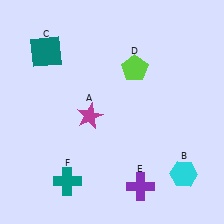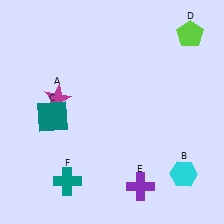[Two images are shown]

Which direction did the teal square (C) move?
The teal square (C) moved down.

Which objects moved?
The objects that moved are: the magenta star (A), the teal square (C), the lime pentagon (D).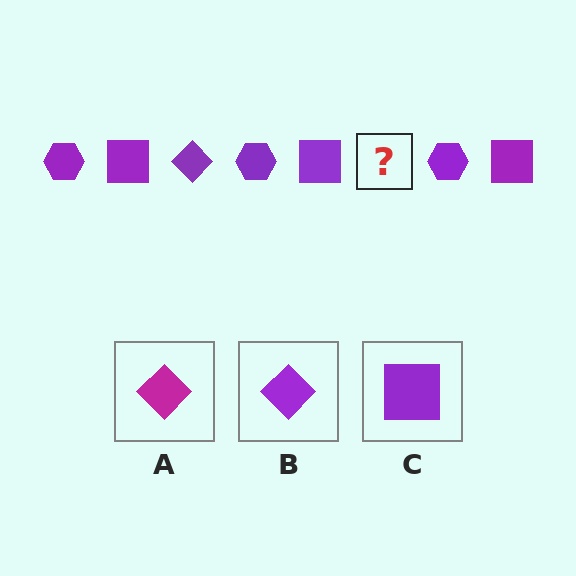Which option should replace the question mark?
Option B.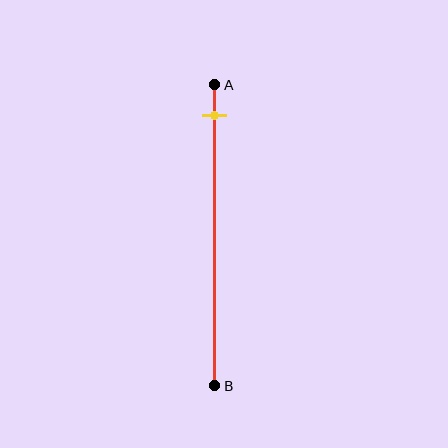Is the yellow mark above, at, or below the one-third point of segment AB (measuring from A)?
The yellow mark is above the one-third point of segment AB.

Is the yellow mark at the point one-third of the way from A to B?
No, the mark is at about 10% from A, not at the 33% one-third point.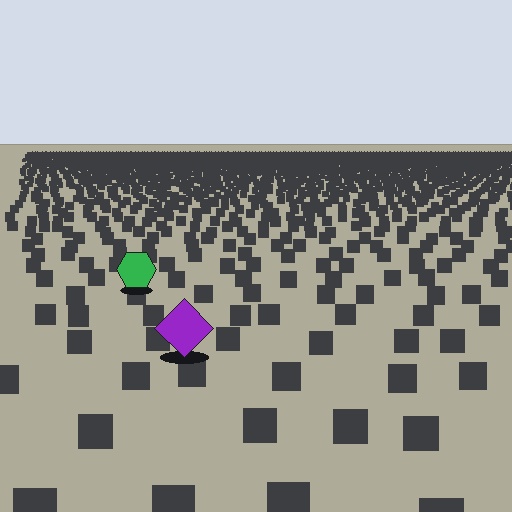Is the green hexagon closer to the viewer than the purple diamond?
No. The purple diamond is closer — you can tell from the texture gradient: the ground texture is coarser near it.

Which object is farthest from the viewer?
The green hexagon is farthest from the viewer. It appears smaller and the ground texture around it is denser.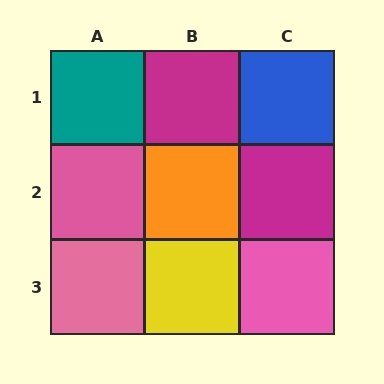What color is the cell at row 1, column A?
Teal.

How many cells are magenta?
2 cells are magenta.